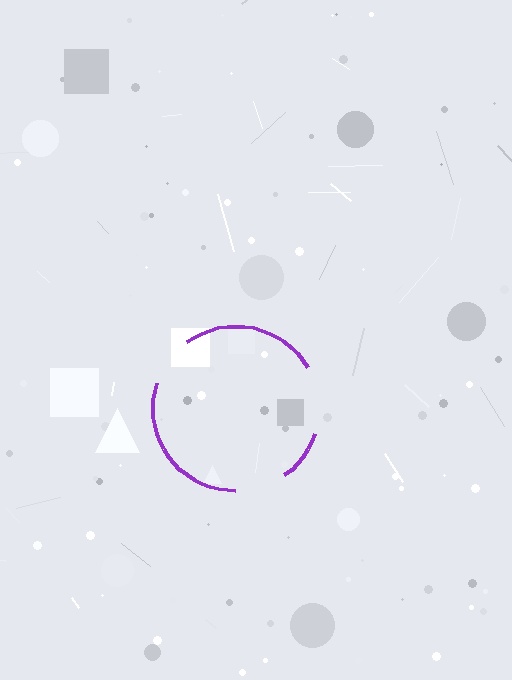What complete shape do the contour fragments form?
The contour fragments form a circle.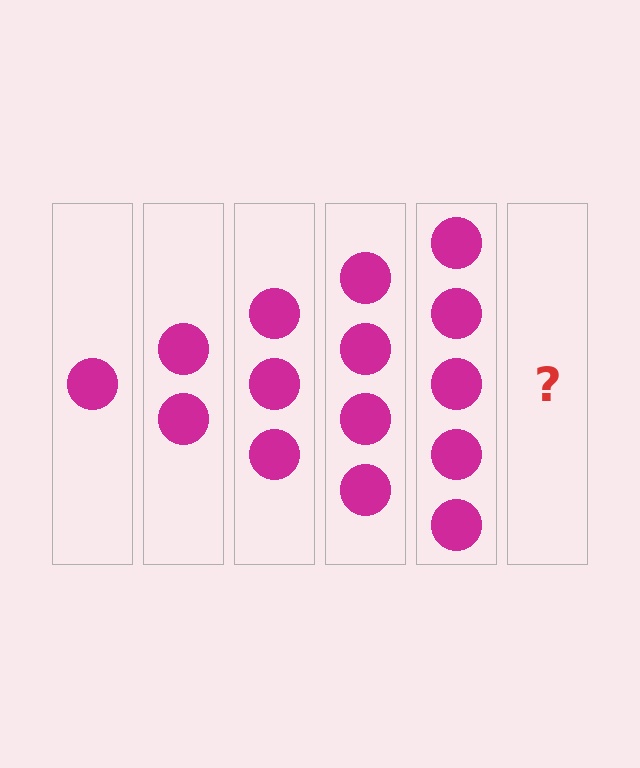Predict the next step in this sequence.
The next step is 6 circles.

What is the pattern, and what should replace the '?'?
The pattern is that each step adds one more circle. The '?' should be 6 circles.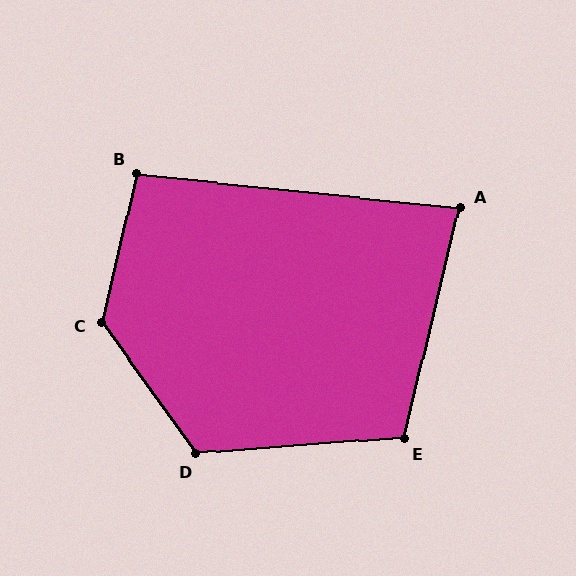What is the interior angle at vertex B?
Approximately 97 degrees (obtuse).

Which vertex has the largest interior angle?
C, at approximately 131 degrees.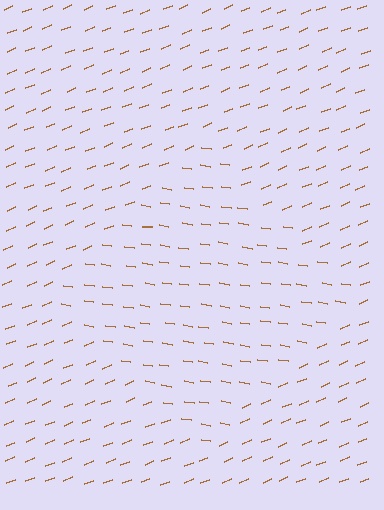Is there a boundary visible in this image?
Yes, there is a texture boundary formed by a change in line orientation.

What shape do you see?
I see a diamond.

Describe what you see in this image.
The image is filled with small brown line segments. A diamond region in the image has lines oriented differently from the surrounding lines, creating a visible texture boundary.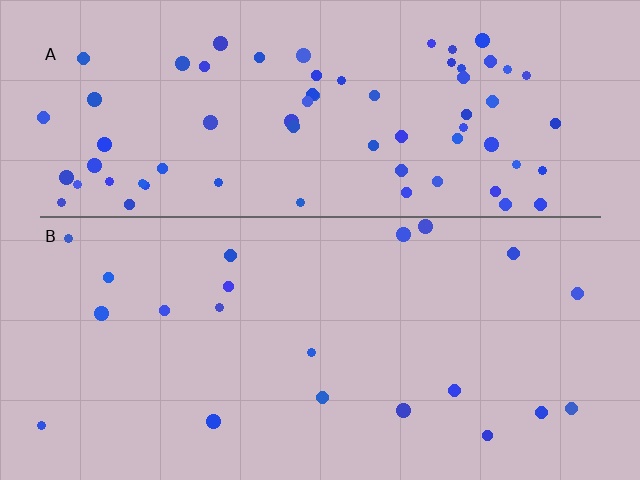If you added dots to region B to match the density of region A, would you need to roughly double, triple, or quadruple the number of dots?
Approximately triple.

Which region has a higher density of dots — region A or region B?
A (the top).